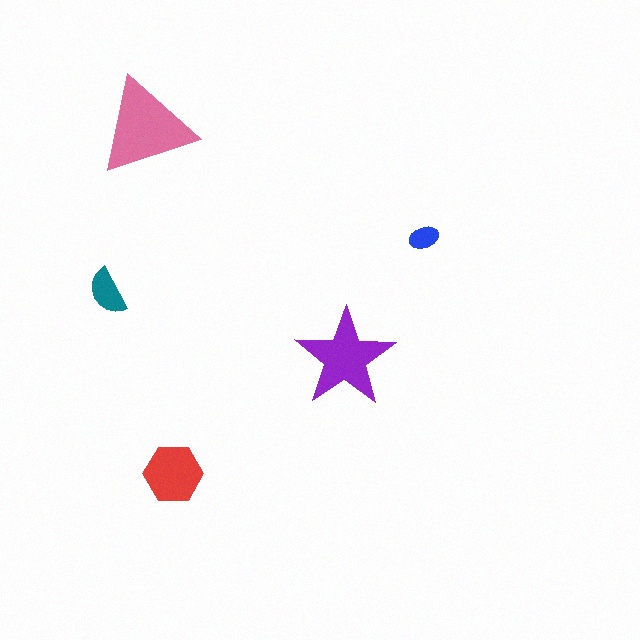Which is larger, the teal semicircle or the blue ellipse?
The teal semicircle.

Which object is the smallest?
The blue ellipse.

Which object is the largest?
The pink triangle.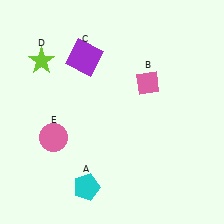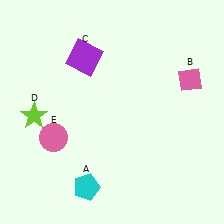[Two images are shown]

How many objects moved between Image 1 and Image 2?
2 objects moved between the two images.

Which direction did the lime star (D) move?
The lime star (D) moved down.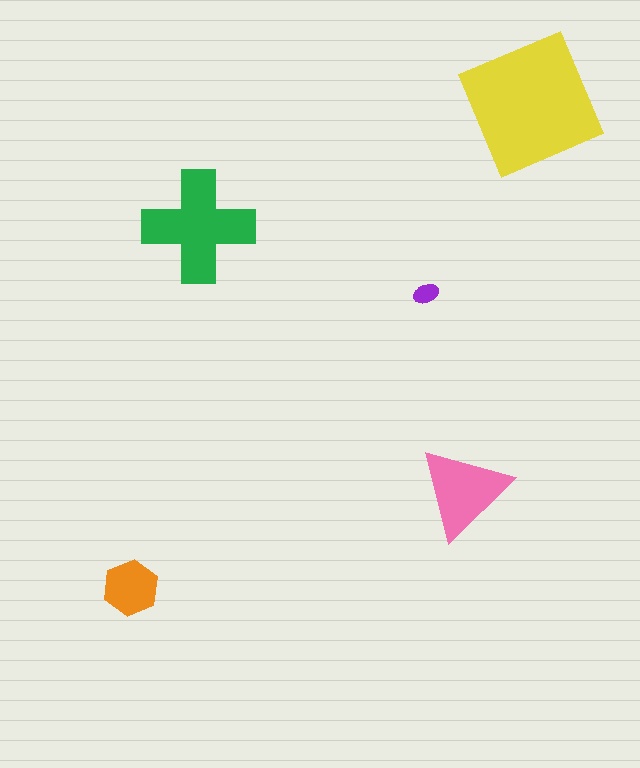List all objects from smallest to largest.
The purple ellipse, the orange hexagon, the pink triangle, the green cross, the yellow square.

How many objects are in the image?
There are 5 objects in the image.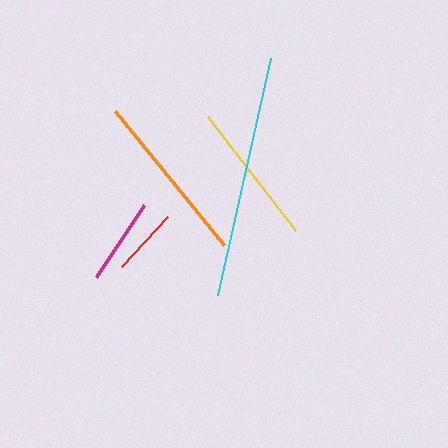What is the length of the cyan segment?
The cyan segment is approximately 243 pixels long.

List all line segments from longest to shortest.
From longest to shortest: cyan, orange, yellow, magenta, red.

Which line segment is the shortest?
The red line is the shortest at approximately 68 pixels.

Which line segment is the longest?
The cyan line is the longest at approximately 243 pixels.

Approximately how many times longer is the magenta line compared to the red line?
The magenta line is approximately 1.3 times the length of the red line.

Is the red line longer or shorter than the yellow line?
The yellow line is longer than the red line.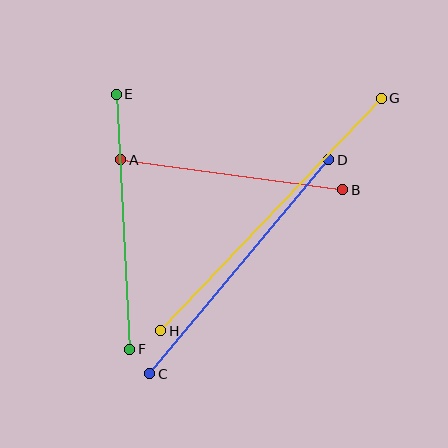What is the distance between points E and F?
The distance is approximately 256 pixels.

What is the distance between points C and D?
The distance is approximately 279 pixels.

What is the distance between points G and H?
The distance is approximately 321 pixels.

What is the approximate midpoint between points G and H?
The midpoint is at approximately (271, 214) pixels.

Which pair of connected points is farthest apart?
Points G and H are farthest apart.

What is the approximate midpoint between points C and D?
The midpoint is at approximately (239, 267) pixels.